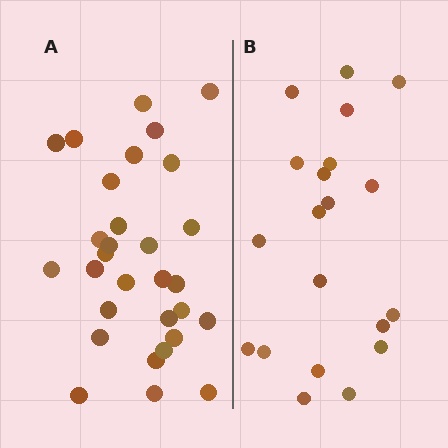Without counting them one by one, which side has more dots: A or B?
Region A (the left region) has more dots.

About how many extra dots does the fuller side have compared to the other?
Region A has roughly 10 or so more dots than region B.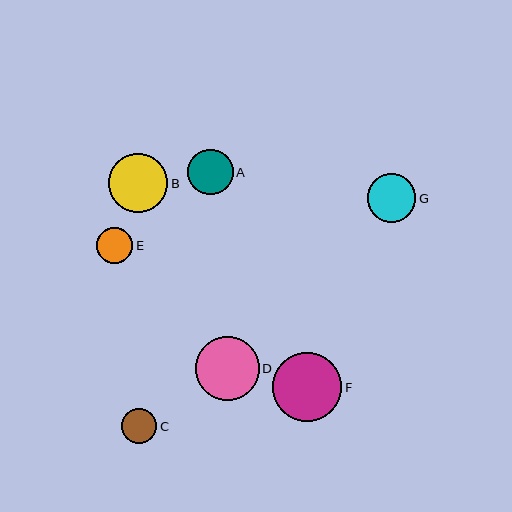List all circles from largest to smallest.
From largest to smallest: F, D, B, G, A, E, C.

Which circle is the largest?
Circle F is the largest with a size of approximately 69 pixels.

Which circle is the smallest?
Circle C is the smallest with a size of approximately 35 pixels.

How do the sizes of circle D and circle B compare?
Circle D and circle B are approximately the same size.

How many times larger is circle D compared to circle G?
Circle D is approximately 1.3 times the size of circle G.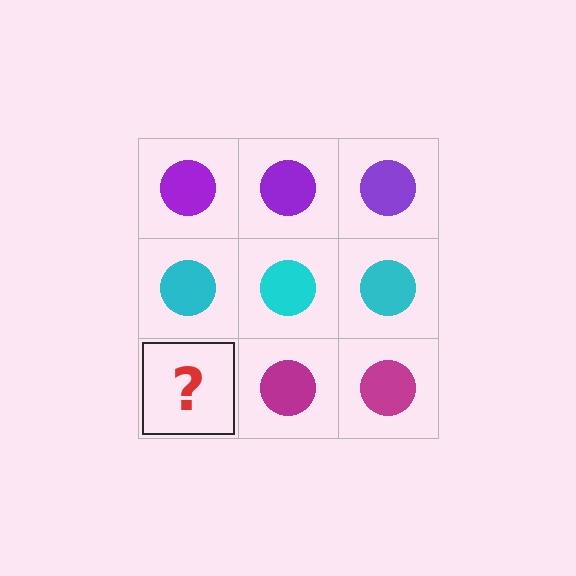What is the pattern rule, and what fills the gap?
The rule is that each row has a consistent color. The gap should be filled with a magenta circle.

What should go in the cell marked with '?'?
The missing cell should contain a magenta circle.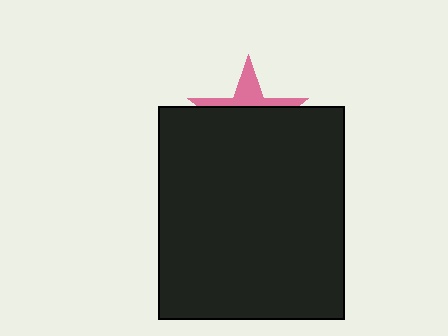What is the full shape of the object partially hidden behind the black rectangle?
The partially hidden object is a pink star.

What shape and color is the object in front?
The object in front is a black rectangle.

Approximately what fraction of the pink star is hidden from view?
Roughly 68% of the pink star is hidden behind the black rectangle.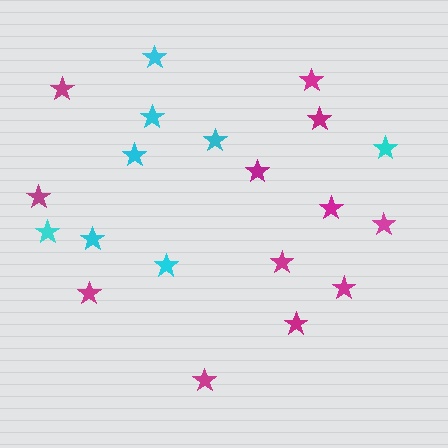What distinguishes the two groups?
There are 2 groups: one group of magenta stars (12) and one group of cyan stars (8).